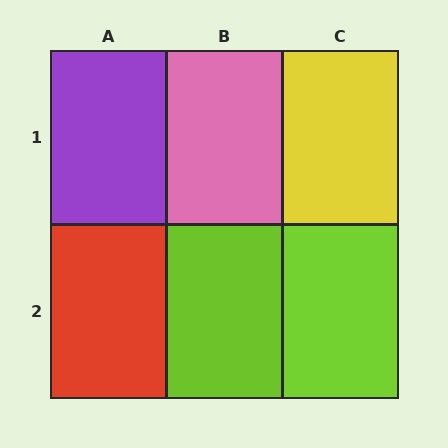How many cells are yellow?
1 cell is yellow.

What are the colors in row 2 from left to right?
Red, lime, lime.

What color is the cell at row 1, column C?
Yellow.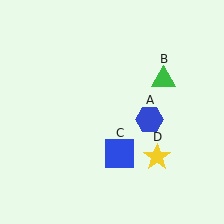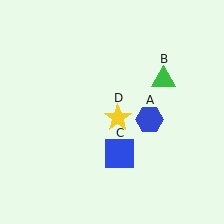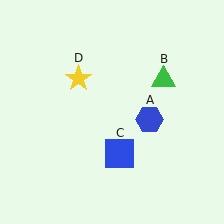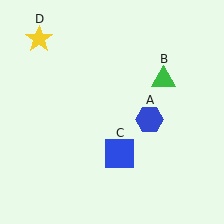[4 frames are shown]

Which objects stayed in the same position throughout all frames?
Blue hexagon (object A) and green triangle (object B) and blue square (object C) remained stationary.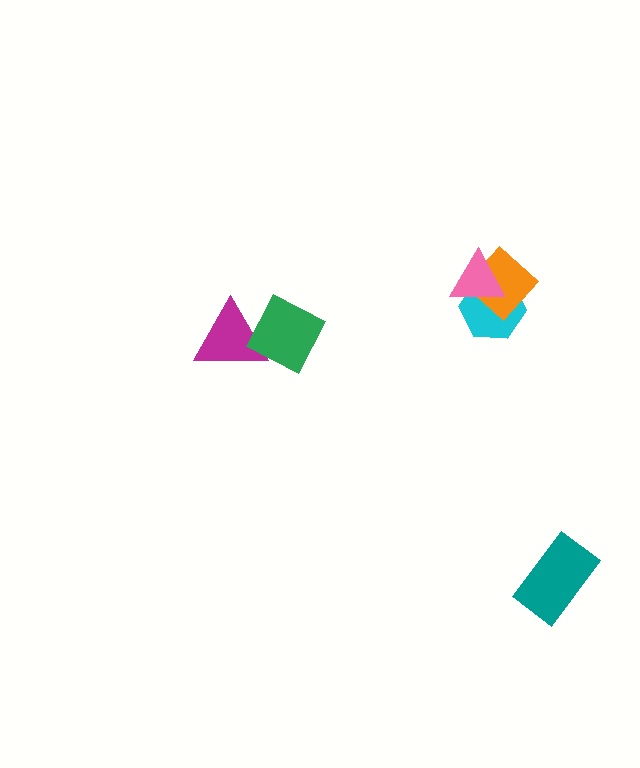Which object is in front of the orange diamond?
The pink triangle is in front of the orange diamond.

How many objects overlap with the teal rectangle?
0 objects overlap with the teal rectangle.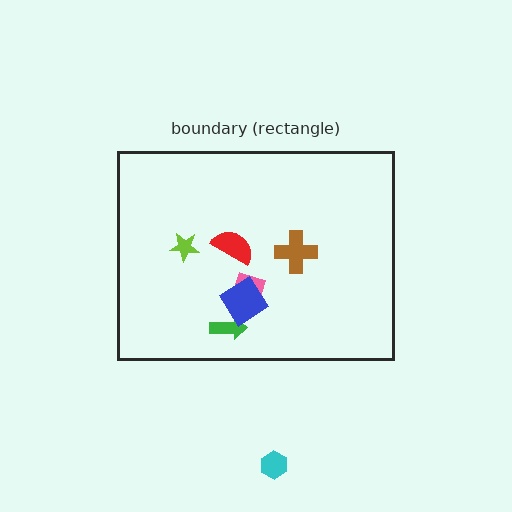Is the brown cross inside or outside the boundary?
Inside.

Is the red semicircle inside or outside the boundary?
Inside.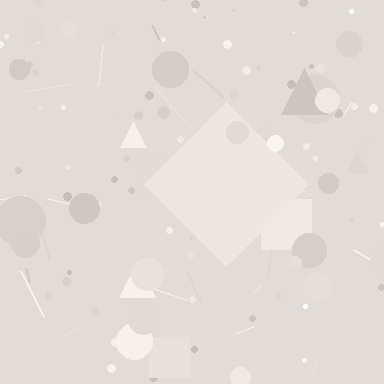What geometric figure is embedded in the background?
A diamond is embedded in the background.